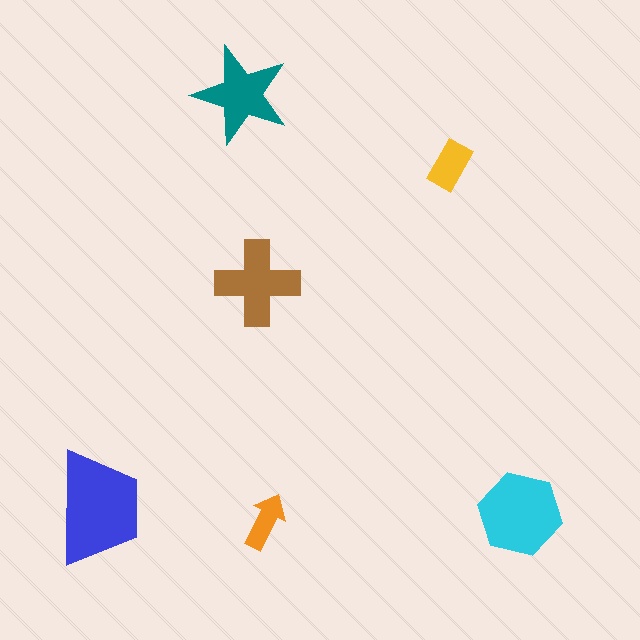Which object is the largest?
The blue trapezoid.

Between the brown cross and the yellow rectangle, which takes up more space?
The brown cross.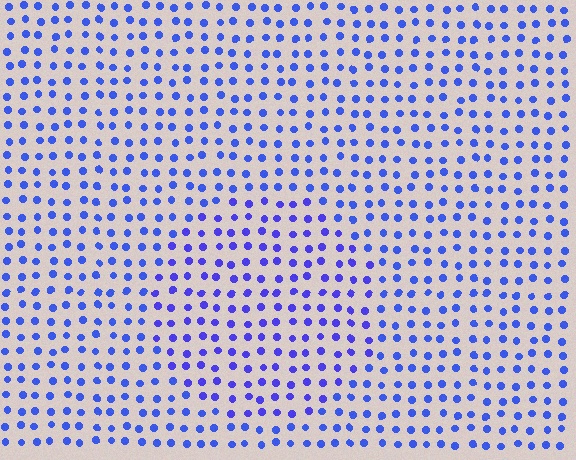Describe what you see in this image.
The image is filled with small blue elements in a uniform arrangement. A circle-shaped region is visible where the elements are tinted to a slightly different hue, forming a subtle color boundary.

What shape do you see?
I see a circle.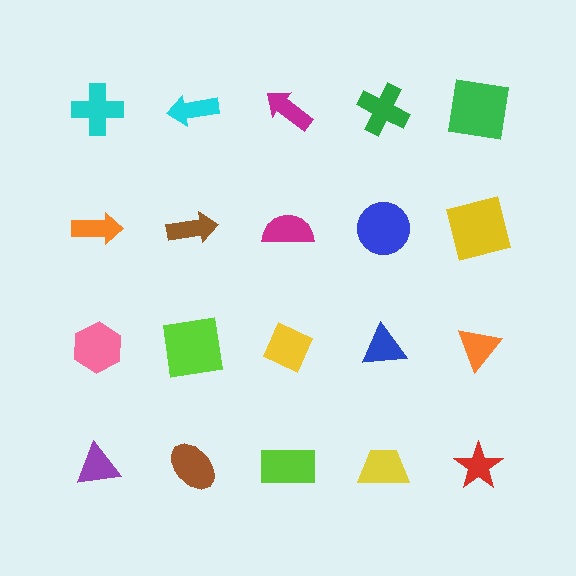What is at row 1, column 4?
A green cross.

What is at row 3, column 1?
A pink hexagon.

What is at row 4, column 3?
A lime rectangle.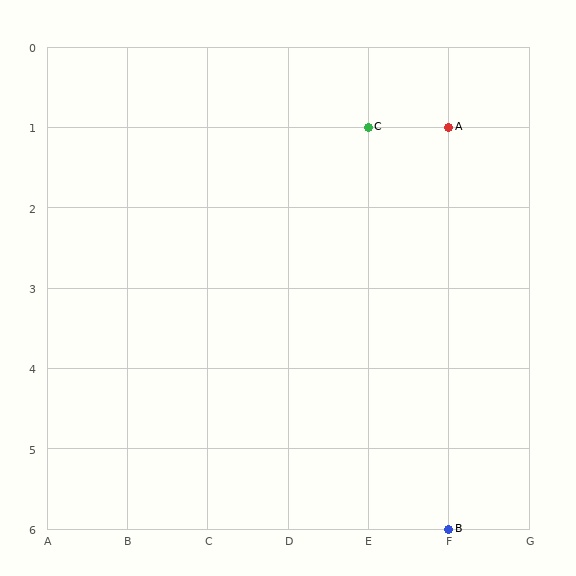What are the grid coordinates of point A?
Point A is at grid coordinates (F, 1).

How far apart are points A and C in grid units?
Points A and C are 1 column apart.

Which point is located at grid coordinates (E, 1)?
Point C is at (E, 1).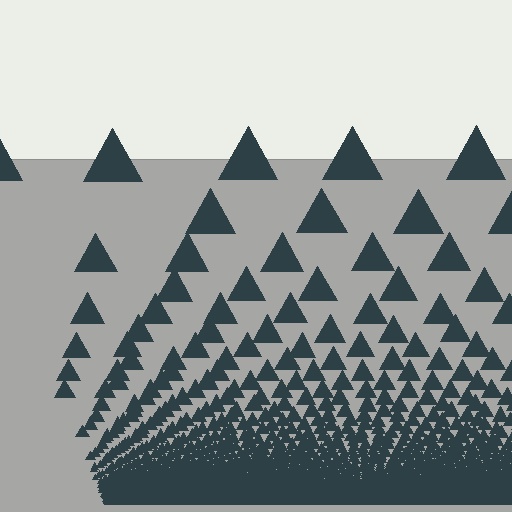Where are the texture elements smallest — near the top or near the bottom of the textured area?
Near the bottom.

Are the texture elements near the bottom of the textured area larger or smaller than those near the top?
Smaller. The gradient is inverted — elements near the bottom are smaller and denser.